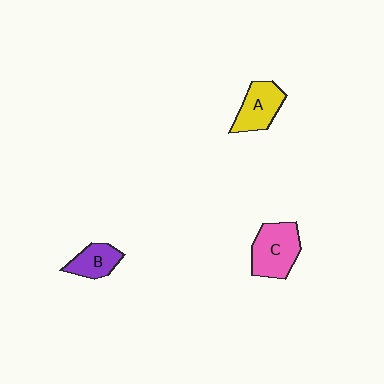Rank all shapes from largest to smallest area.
From largest to smallest: C (pink), A (yellow), B (purple).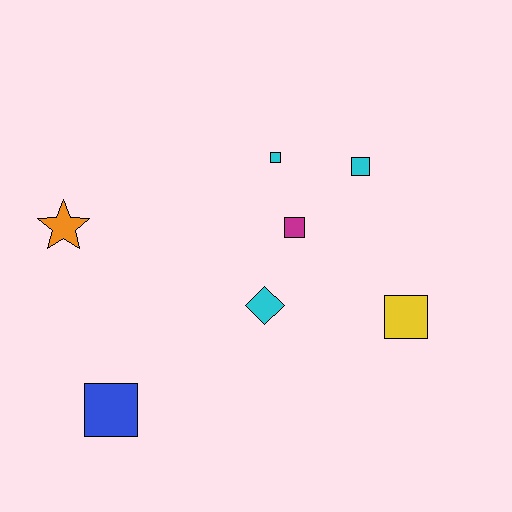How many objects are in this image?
There are 7 objects.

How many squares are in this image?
There are 5 squares.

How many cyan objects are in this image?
There are 3 cyan objects.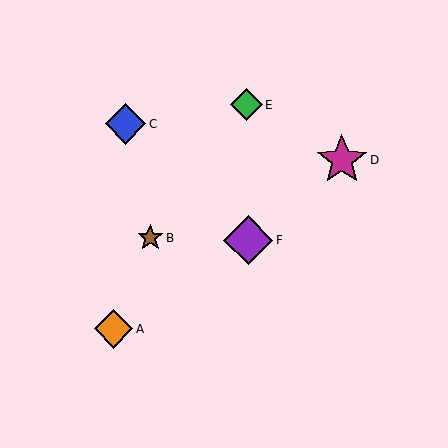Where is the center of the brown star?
The center of the brown star is at (150, 238).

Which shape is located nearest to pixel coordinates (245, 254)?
The purple diamond (labeled F) at (248, 240) is nearest to that location.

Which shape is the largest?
The magenta star (labeled D) is the largest.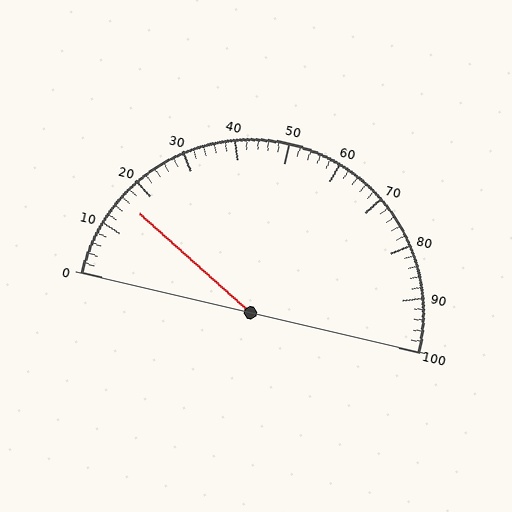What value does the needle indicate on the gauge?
The needle indicates approximately 16.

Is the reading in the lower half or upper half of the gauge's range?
The reading is in the lower half of the range (0 to 100).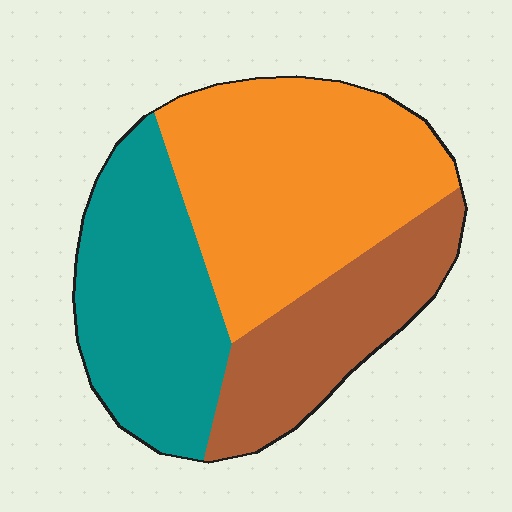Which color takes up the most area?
Orange, at roughly 45%.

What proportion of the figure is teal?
Teal covers around 30% of the figure.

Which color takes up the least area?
Brown, at roughly 25%.